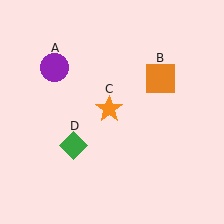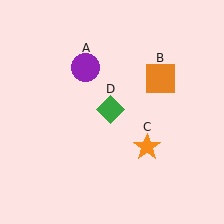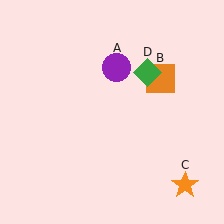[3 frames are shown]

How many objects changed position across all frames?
3 objects changed position: purple circle (object A), orange star (object C), green diamond (object D).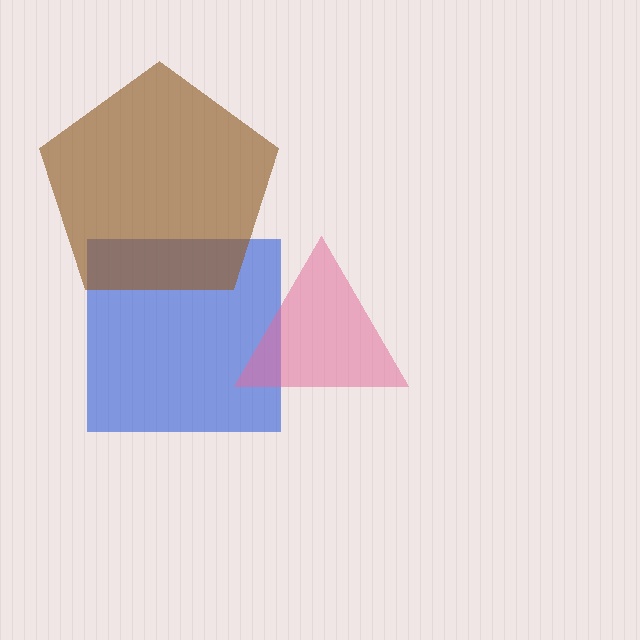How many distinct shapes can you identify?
There are 3 distinct shapes: a blue square, a pink triangle, a brown pentagon.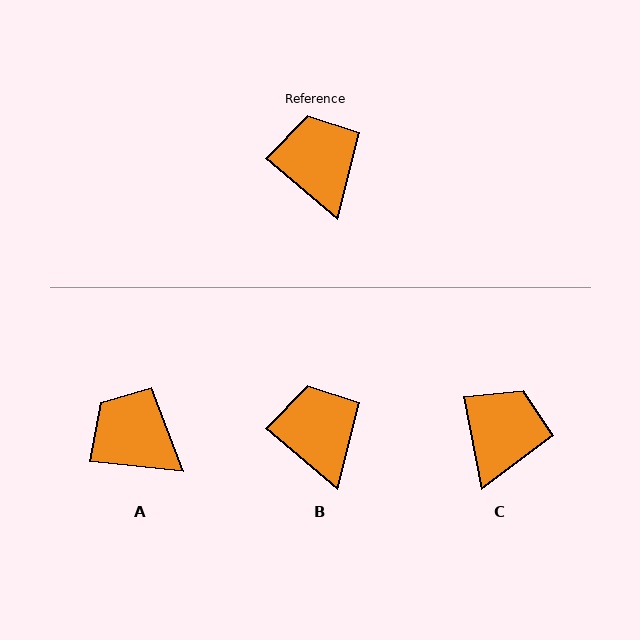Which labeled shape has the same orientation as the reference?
B.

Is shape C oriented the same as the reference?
No, it is off by about 39 degrees.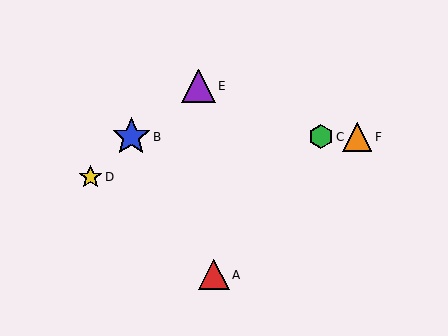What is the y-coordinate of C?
Object C is at y≈137.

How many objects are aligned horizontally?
3 objects (B, C, F) are aligned horizontally.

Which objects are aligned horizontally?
Objects B, C, F are aligned horizontally.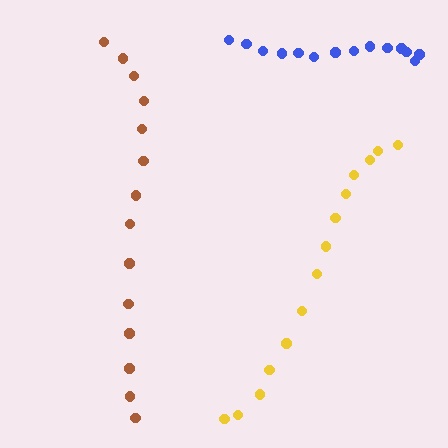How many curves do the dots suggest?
There are 3 distinct paths.